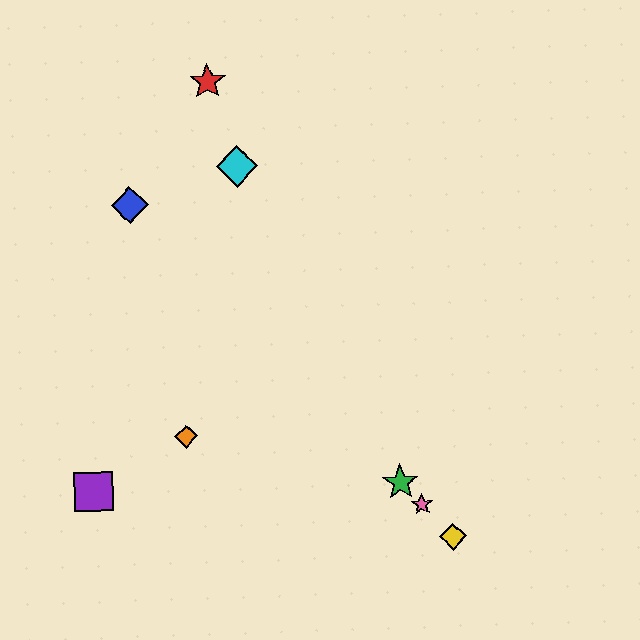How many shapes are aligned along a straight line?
4 shapes (the blue diamond, the green star, the yellow diamond, the pink star) are aligned along a straight line.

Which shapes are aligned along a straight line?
The blue diamond, the green star, the yellow diamond, the pink star are aligned along a straight line.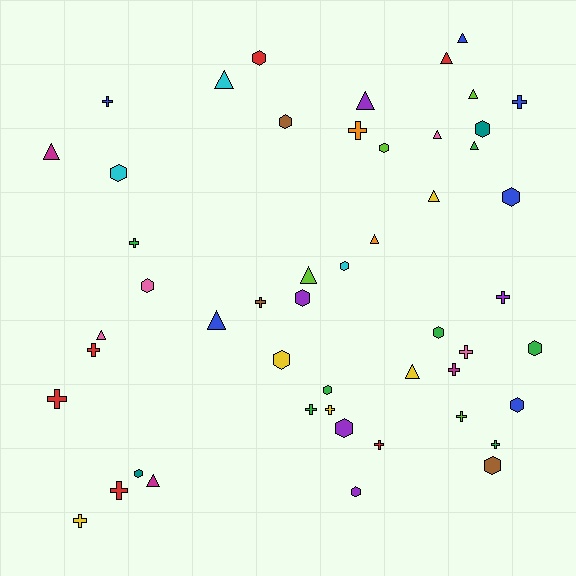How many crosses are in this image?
There are 17 crosses.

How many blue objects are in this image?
There are 6 blue objects.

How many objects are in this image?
There are 50 objects.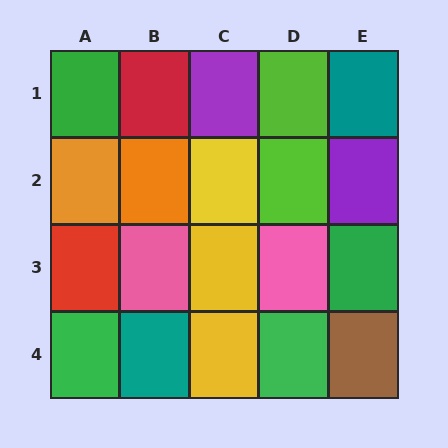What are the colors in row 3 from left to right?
Red, pink, yellow, pink, green.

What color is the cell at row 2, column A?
Orange.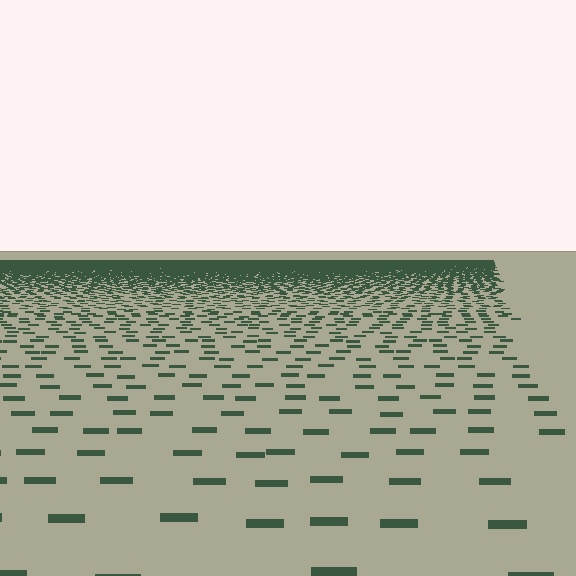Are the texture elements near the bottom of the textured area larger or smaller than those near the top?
Larger. Near the bottom, elements are closer to the viewer and appear at a bigger on-screen size.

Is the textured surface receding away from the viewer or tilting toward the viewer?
The surface is receding away from the viewer. Texture elements get smaller and denser toward the top.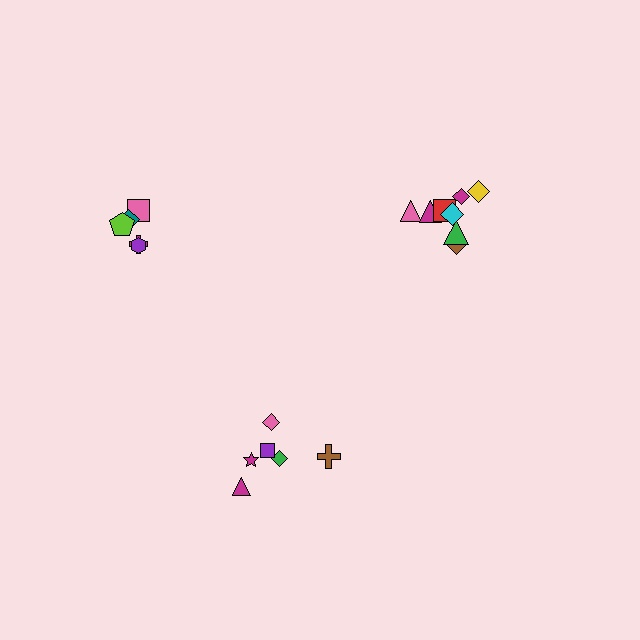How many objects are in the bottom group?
There are 6 objects.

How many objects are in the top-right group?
There are 8 objects.